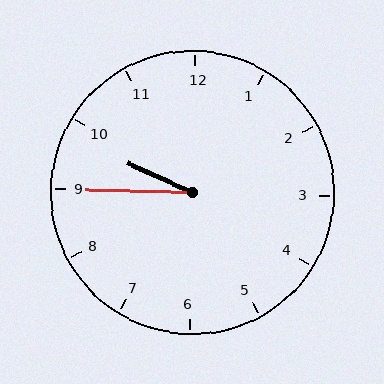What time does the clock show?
9:45.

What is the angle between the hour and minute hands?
Approximately 22 degrees.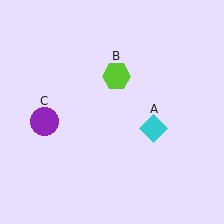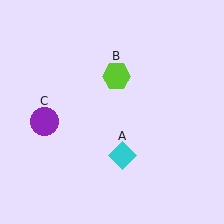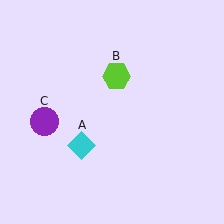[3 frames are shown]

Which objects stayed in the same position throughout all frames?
Lime hexagon (object B) and purple circle (object C) remained stationary.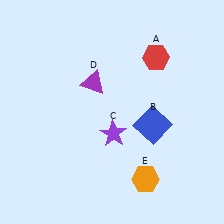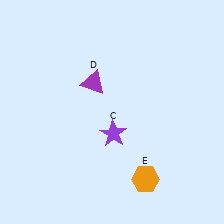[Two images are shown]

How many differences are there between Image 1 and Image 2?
There are 2 differences between the two images.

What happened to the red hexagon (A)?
The red hexagon (A) was removed in Image 2. It was in the top-right area of Image 1.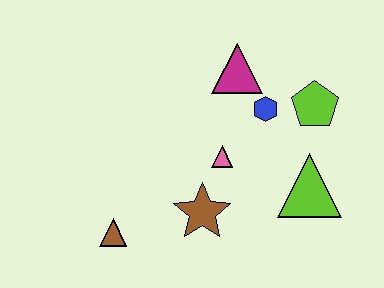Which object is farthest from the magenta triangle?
The brown triangle is farthest from the magenta triangle.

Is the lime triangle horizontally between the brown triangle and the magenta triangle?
No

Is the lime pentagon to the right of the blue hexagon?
Yes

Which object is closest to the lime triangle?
The lime pentagon is closest to the lime triangle.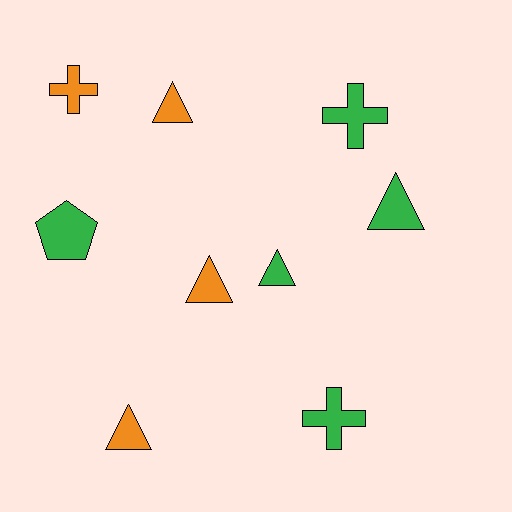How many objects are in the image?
There are 9 objects.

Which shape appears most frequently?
Triangle, with 5 objects.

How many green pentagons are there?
There is 1 green pentagon.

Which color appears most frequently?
Green, with 5 objects.